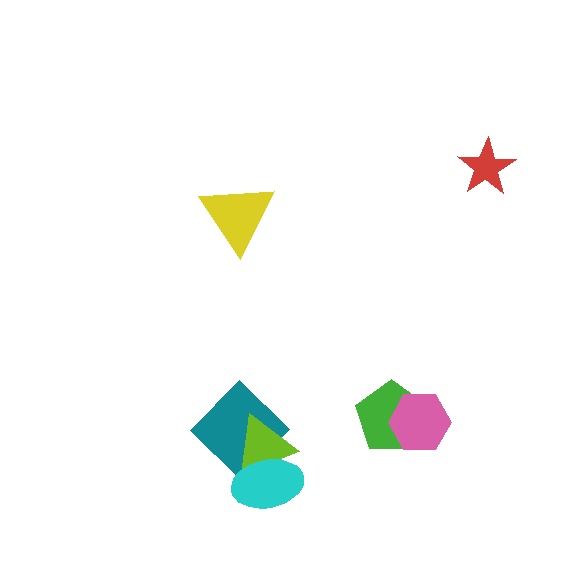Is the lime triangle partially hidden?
Yes, it is partially covered by another shape.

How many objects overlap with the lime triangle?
2 objects overlap with the lime triangle.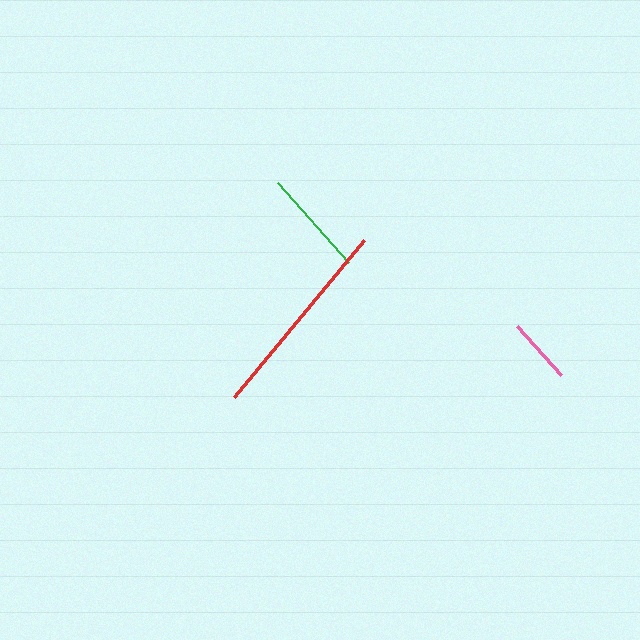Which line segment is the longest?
The red line is the longest at approximately 204 pixels.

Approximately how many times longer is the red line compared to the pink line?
The red line is approximately 3.1 times the length of the pink line.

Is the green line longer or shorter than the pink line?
The green line is longer than the pink line.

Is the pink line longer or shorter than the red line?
The red line is longer than the pink line.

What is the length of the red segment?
The red segment is approximately 204 pixels long.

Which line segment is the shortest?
The pink line is the shortest at approximately 66 pixels.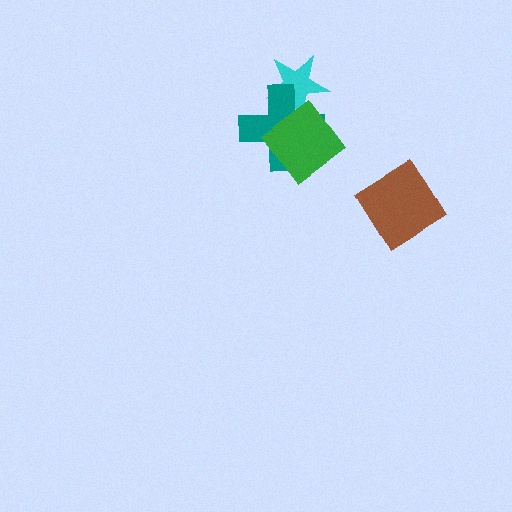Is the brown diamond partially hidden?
No, no other shape covers it.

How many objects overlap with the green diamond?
2 objects overlap with the green diamond.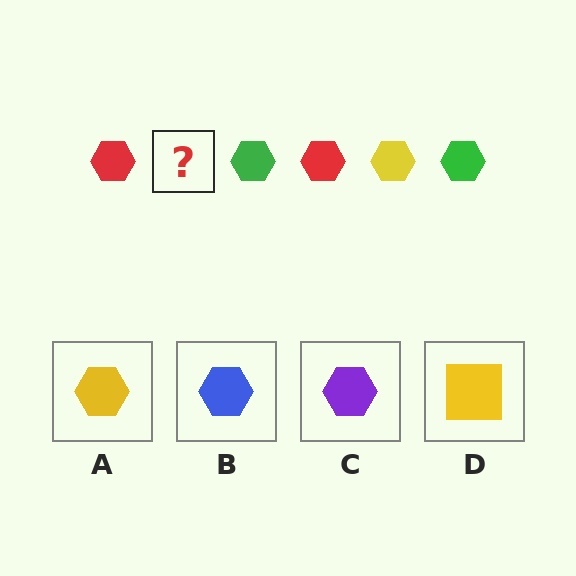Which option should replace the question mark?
Option A.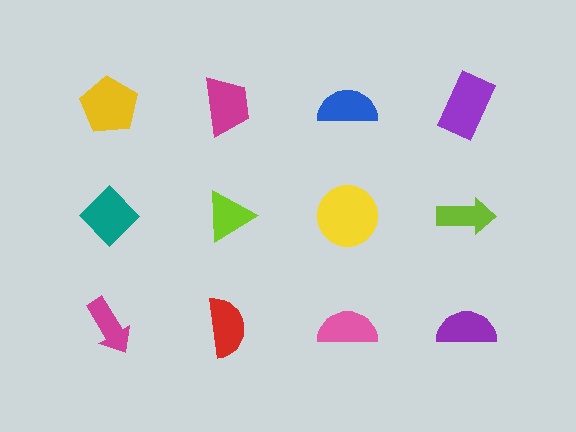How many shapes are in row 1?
4 shapes.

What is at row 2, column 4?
A lime arrow.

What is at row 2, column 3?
A yellow circle.